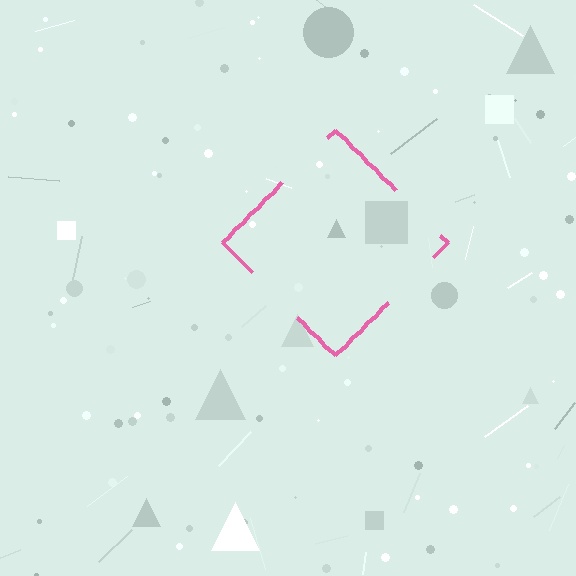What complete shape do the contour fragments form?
The contour fragments form a diamond.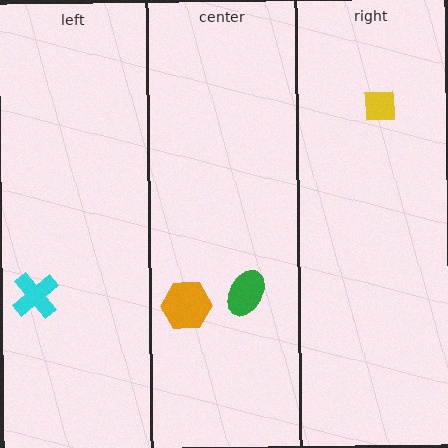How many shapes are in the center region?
2.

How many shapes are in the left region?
1.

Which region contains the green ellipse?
The center region.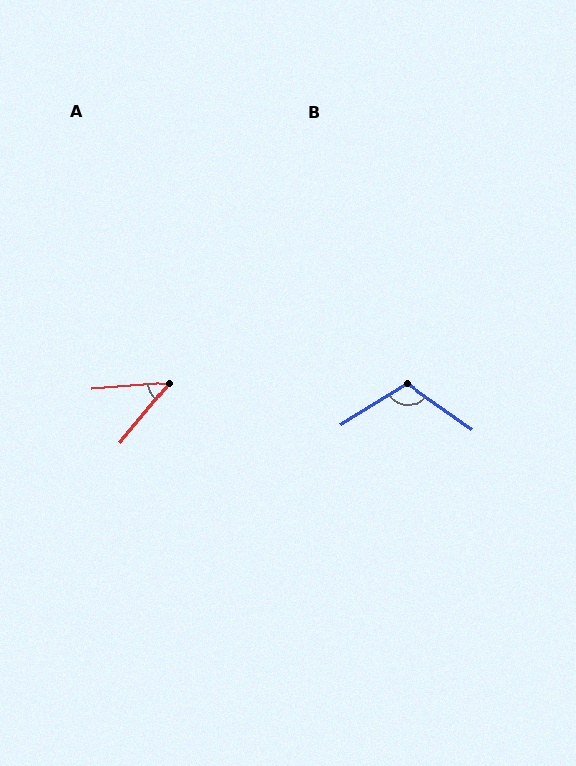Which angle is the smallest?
A, at approximately 46 degrees.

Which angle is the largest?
B, at approximately 113 degrees.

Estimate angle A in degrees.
Approximately 46 degrees.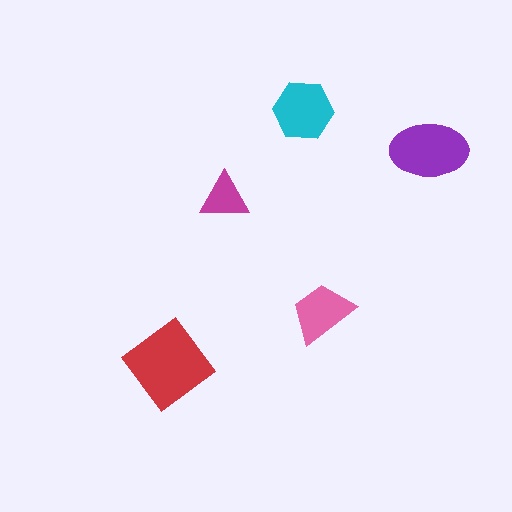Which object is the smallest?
The magenta triangle.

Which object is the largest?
The red diamond.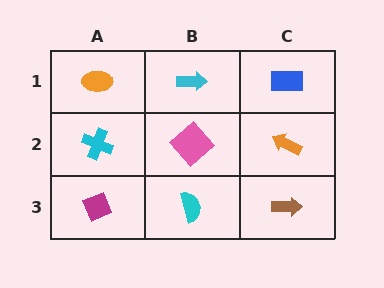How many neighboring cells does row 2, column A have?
3.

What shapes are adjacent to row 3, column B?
A pink diamond (row 2, column B), a magenta diamond (row 3, column A), a brown arrow (row 3, column C).